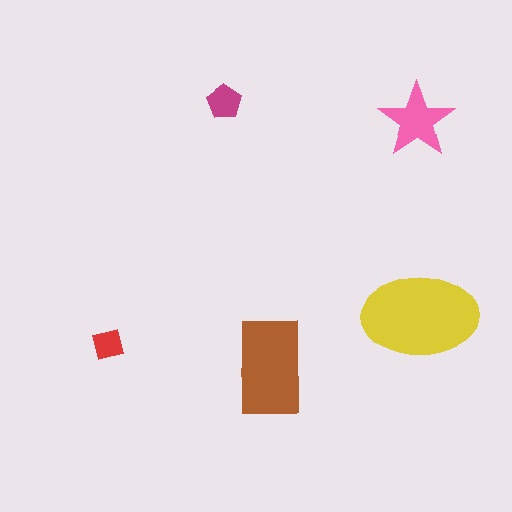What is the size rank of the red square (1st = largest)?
5th.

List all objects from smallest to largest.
The red square, the magenta pentagon, the pink star, the brown rectangle, the yellow ellipse.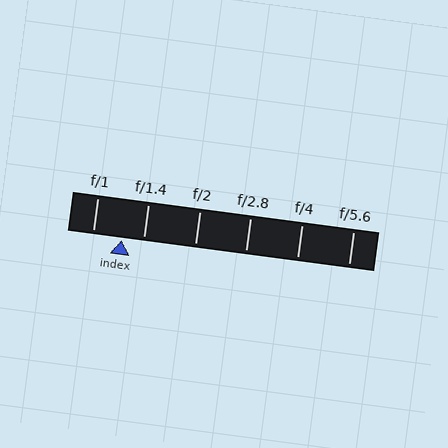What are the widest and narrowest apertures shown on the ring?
The widest aperture shown is f/1 and the narrowest is f/5.6.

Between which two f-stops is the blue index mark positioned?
The index mark is between f/1 and f/1.4.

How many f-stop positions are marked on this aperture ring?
There are 6 f-stop positions marked.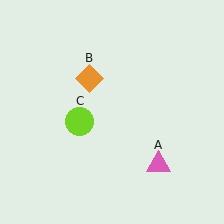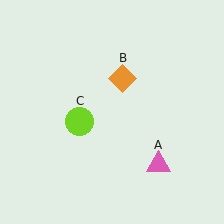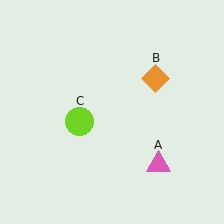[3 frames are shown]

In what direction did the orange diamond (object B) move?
The orange diamond (object B) moved right.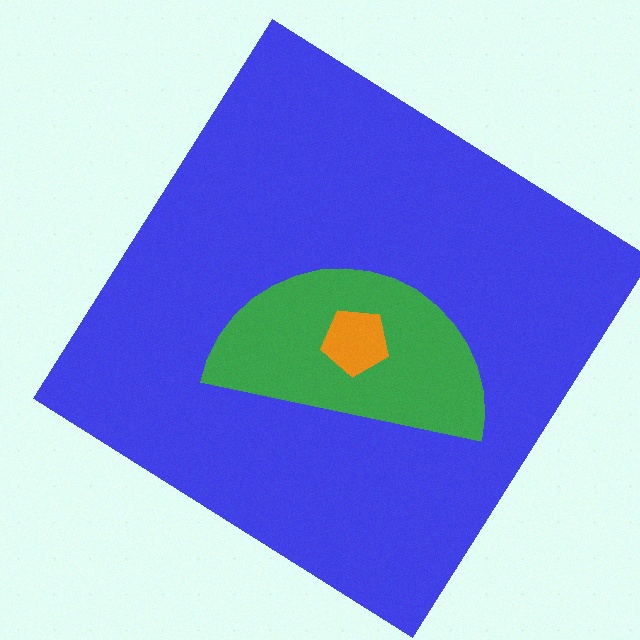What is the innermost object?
The orange pentagon.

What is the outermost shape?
The blue diamond.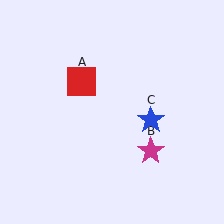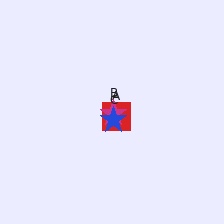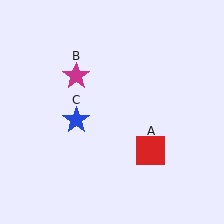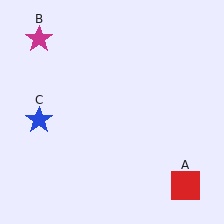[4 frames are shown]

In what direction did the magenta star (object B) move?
The magenta star (object B) moved up and to the left.